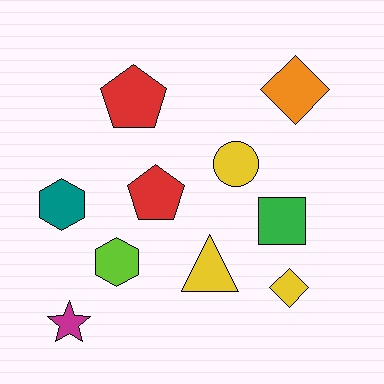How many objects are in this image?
There are 10 objects.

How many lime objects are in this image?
There is 1 lime object.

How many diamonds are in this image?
There are 2 diamonds.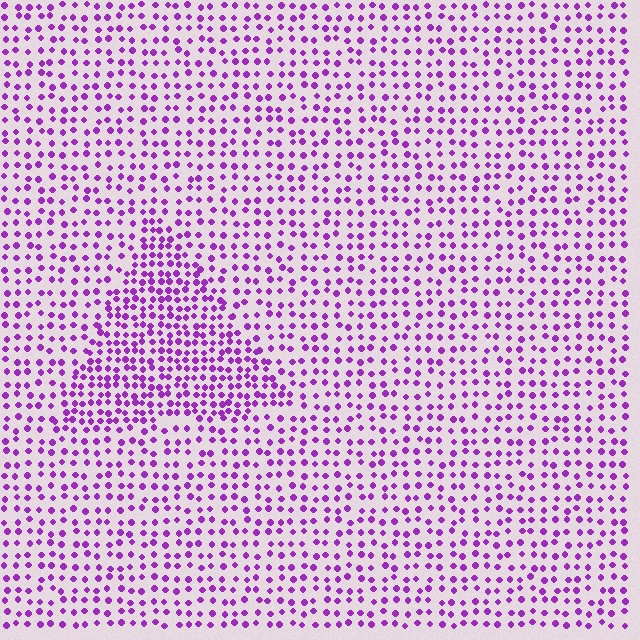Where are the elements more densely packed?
The elements are more densely packed inside the triangle boundary.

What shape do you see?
I see a triangle.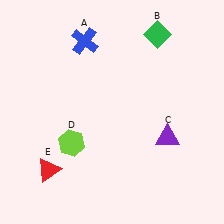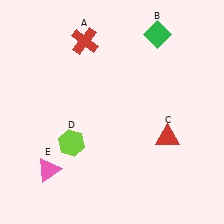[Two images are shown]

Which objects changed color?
A changed from blue to red. C changed from purple to red. E changed from red to pink.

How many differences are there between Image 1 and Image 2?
There are 3 differences between the two images.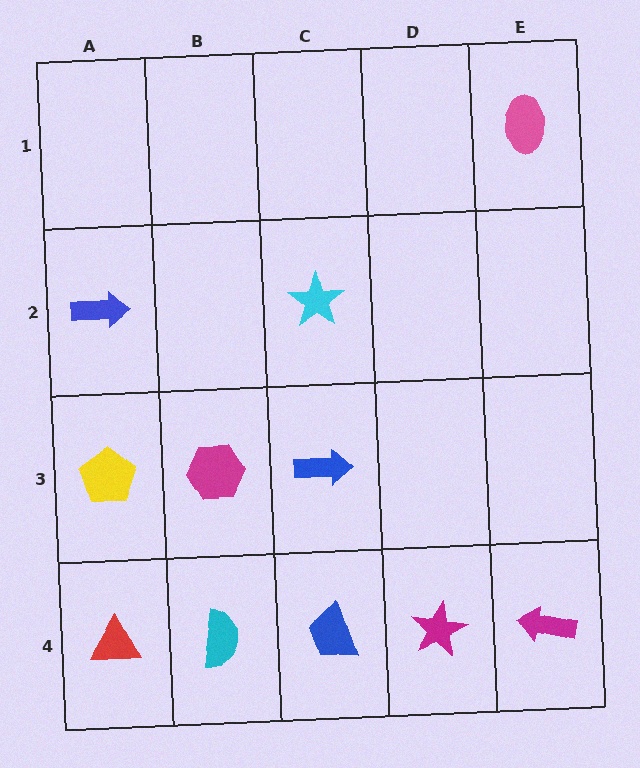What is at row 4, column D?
A magenta star.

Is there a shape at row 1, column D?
No, that cell is empty.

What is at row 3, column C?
A blue arrow.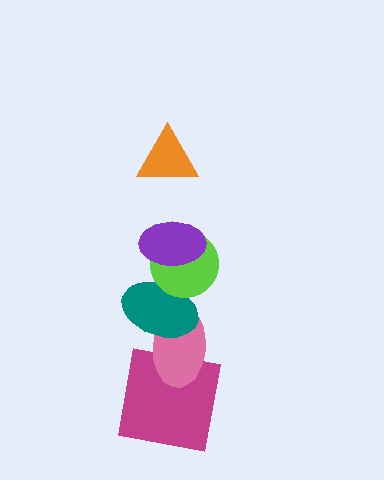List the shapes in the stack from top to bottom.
From top to bottom: the orange triangle, the purple ellipse, the lime circle, the teal ellipse, the pink ellipse, the magenta square.